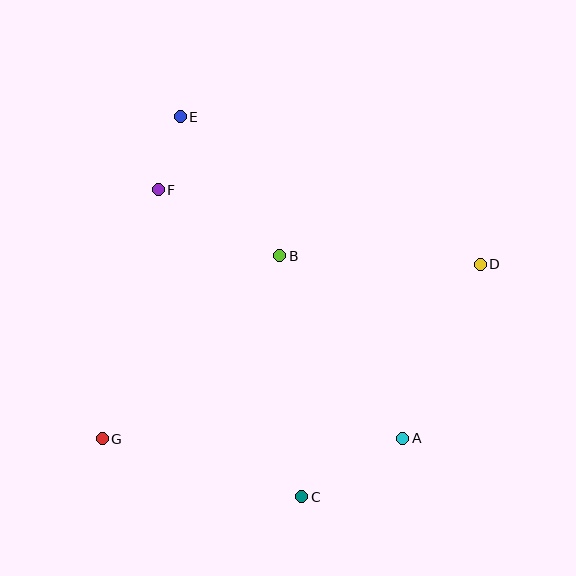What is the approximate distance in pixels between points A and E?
The distance between A and E is approximately 391 pixels.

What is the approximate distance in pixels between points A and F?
The distance between A and F is approximately 349 pixels.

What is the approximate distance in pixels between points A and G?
The distance between A and G is approximately 301 pixels.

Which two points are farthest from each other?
Points D and G are farthest from each other.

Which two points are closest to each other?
Points E and F are closest to each other.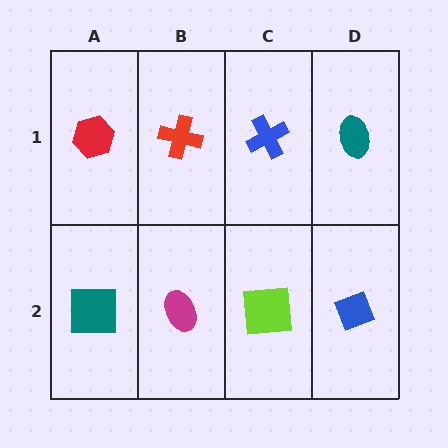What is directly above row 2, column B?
A red cross.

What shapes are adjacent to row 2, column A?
A red hexagon (row 1, column A), a magenta ellipse (row 2, column B).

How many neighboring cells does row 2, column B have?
3.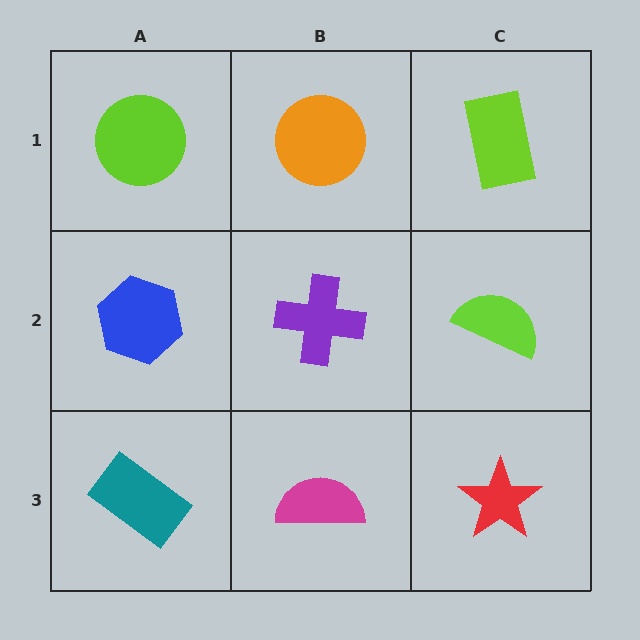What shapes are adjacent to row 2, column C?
A lime rectangle (row 1, column C), a red star (row 3, column C), a purple cross (row 2, column B).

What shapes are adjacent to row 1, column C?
A lime semicircle (row 2, column C), an orange circle (row 1, column B).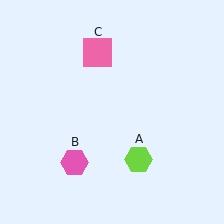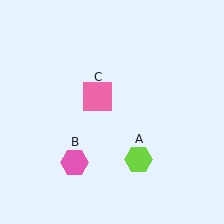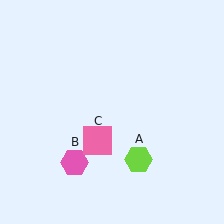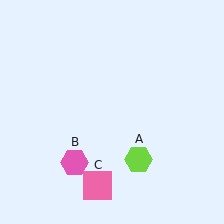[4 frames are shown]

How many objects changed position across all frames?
1 object changed position: pink square (object C).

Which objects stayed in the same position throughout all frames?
Lime hexagon (object A) and pink hexagon (object B) remained stationary.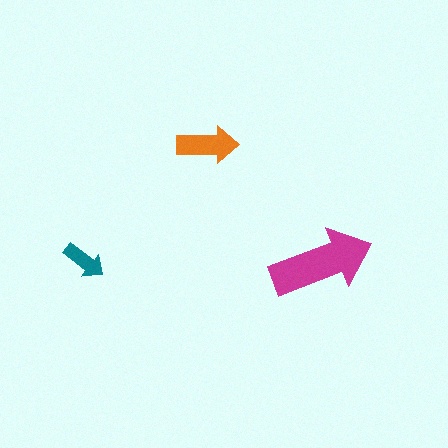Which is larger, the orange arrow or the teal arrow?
The orange one.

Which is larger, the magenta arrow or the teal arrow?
The magenta one.